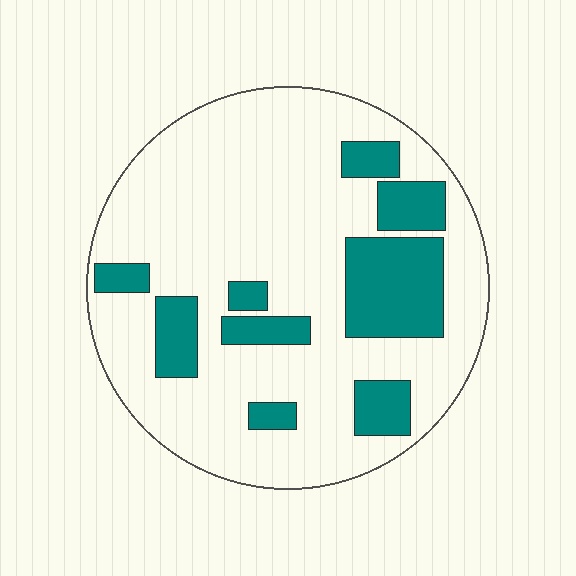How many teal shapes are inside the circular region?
9.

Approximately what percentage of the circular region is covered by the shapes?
Approximately 25%.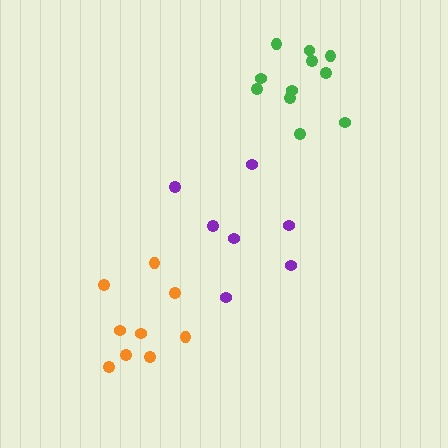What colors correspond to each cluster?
The clusters are colored: purple, orange, green.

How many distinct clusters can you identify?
There are 3 distinct clusters.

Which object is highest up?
The green cluster is topmost.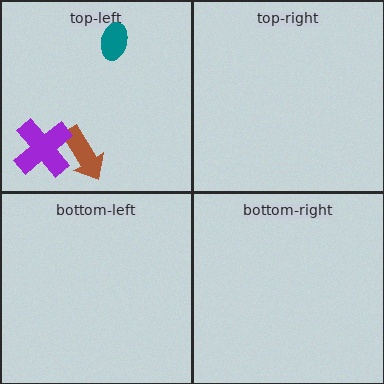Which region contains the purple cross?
The top-left region.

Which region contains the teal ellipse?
The top-left region.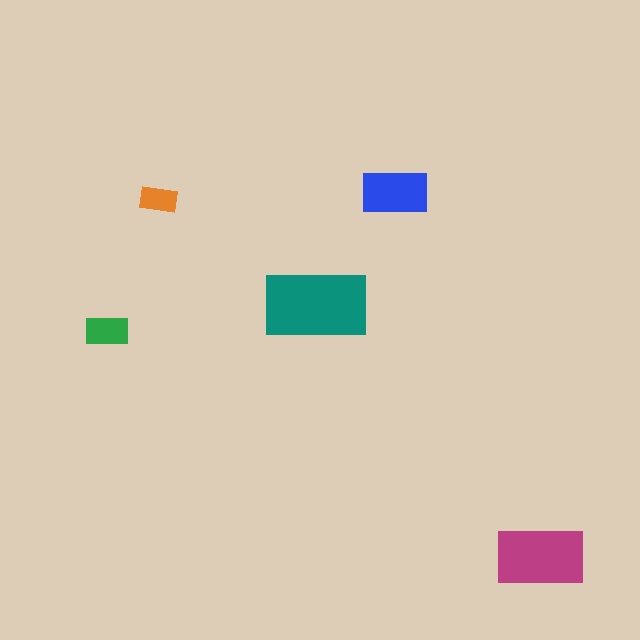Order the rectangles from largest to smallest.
the teal one, the magenta one, the blue one, the green one, the orange one.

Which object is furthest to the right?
The magenta rectangle is rightmost.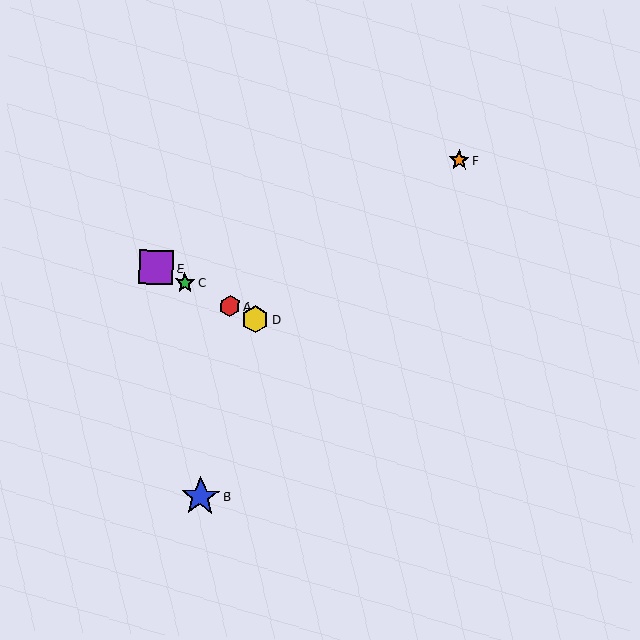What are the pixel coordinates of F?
Object F is at (459, 160).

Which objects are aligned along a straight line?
Objects A, C, D, E are aligned along a straight line.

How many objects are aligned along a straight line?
4 objects (A, C, D, E) are aligned along a straight line.